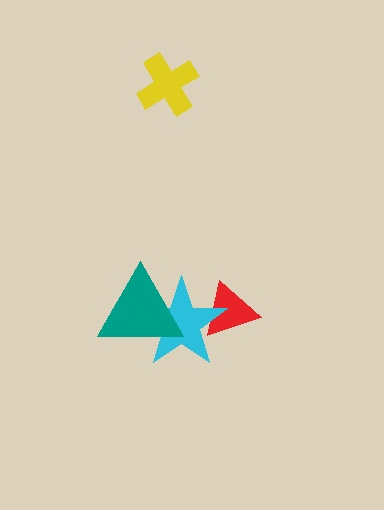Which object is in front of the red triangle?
The cyan star is in front of the red triangle.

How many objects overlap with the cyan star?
2 objects overlap with the cyan star.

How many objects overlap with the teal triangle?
1 object overlaps with the teal triangle.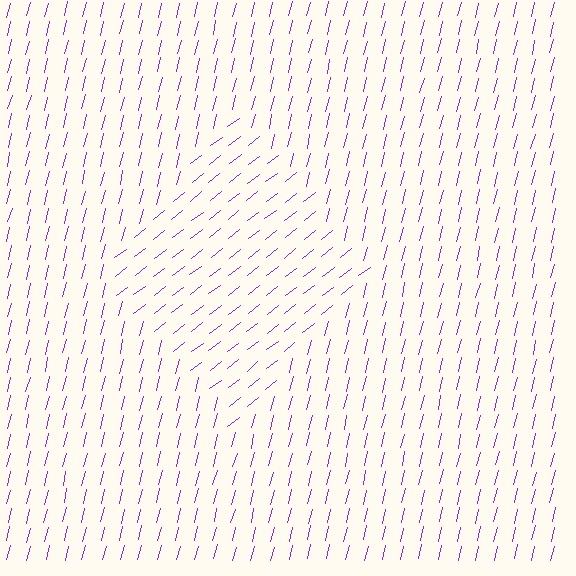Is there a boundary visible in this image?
Yes, there is a texture boundary formed by a change in line orientation.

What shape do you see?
I see a diamond.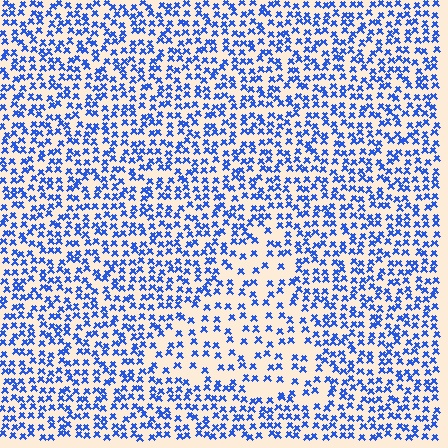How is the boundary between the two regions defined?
The boundary is defined by a change in element density (approximately 1.8x ratio). All elements are the same color, size, and shape.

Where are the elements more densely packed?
The elements are more densely packed outside the triangle boundary.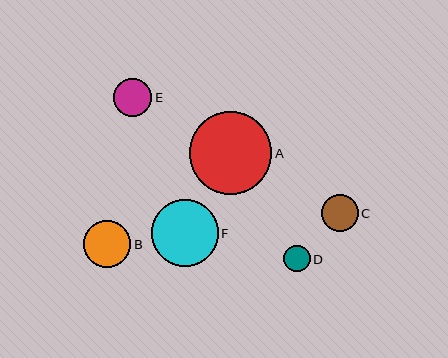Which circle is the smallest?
Circle D is the smallest with a size of approximately 26 pixels.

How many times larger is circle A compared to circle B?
Circle A is approximately 1.8 times the size of circle B.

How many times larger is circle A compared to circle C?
Circle A is approximately 2.3 times the size of circle C.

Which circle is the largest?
Circle A is the largest with a size of approximately 82 pixels.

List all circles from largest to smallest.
From largest to smallest: A, F, B, E, C, D.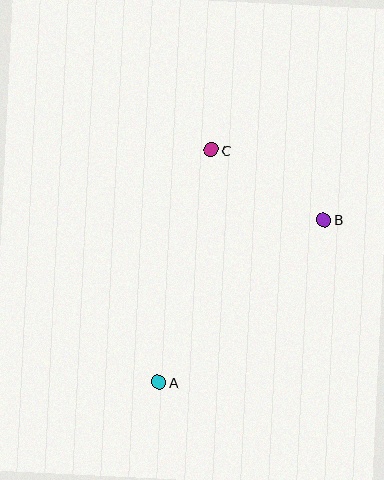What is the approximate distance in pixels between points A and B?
The distance between A and B is approximately 232 pixels.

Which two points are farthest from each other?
Points A and C are farthest from each other.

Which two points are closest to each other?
Points B and C are closest to each other.